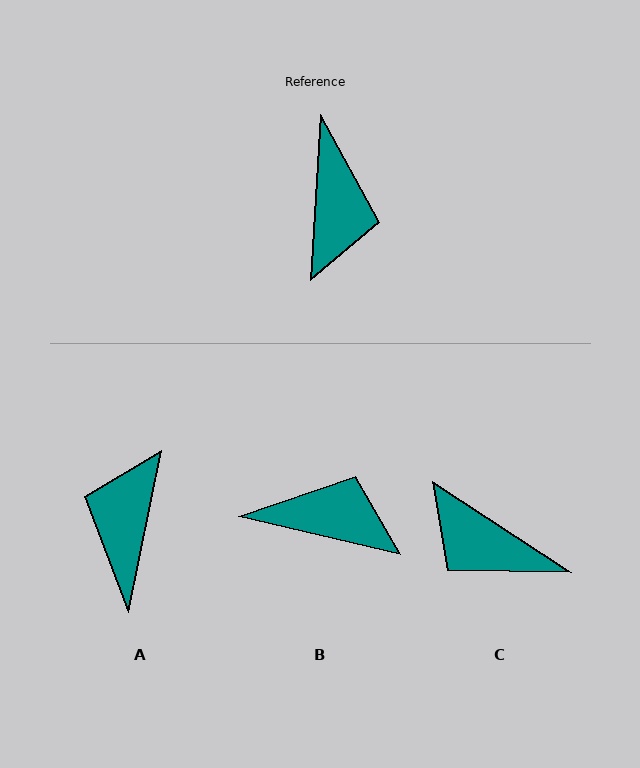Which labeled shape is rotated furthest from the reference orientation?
A, about 172 degrees away.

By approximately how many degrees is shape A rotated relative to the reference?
Approximately 172 degrees counter-clockwise.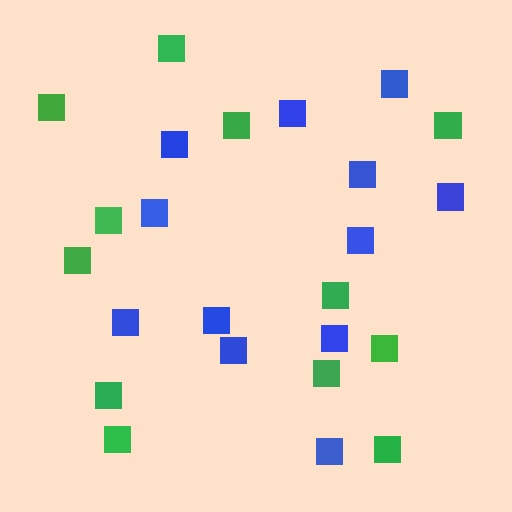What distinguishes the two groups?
There are 2 groups: one group of blue squares (12) and one group of green squares (12).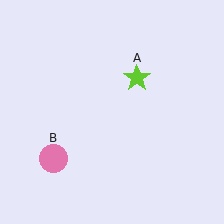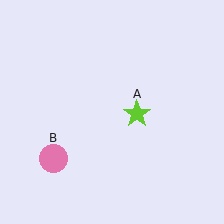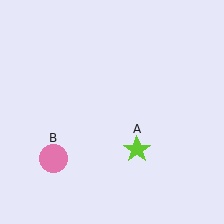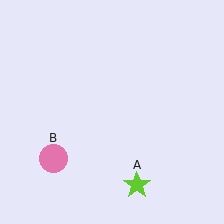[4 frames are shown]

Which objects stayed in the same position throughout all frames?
Pink circle (object B) remained stationary.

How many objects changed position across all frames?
1 object changed position: lime star (object A).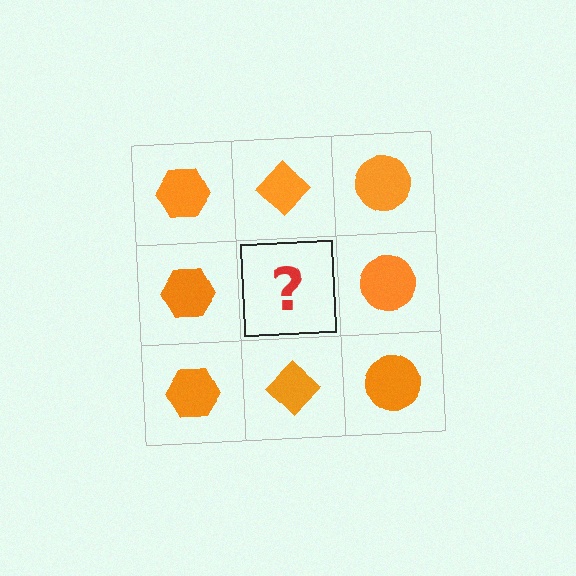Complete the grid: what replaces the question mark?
The question mark should be replaced with an orange diamond.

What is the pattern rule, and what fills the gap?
The rule is that each column has a consistent shape. The gap should be filled with an orange diamond.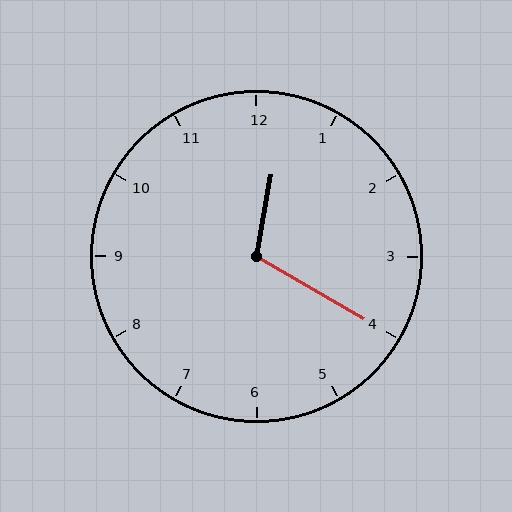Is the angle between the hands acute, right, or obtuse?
It is obtuse.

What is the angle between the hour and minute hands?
Approximately 110 degrees.